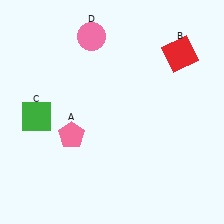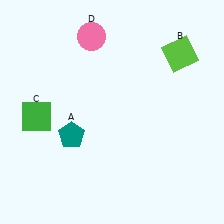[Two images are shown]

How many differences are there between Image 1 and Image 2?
There are 2 differences between the two images.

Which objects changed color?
A changed from pink to teal. B changed from red to lime.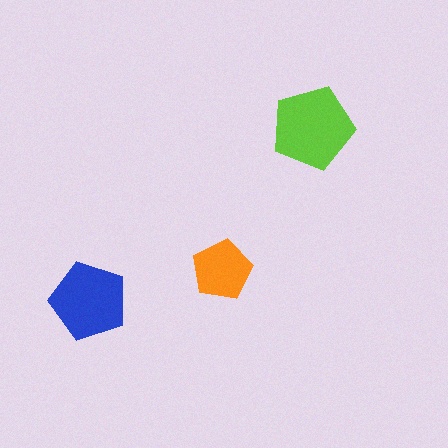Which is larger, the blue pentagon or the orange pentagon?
The blue one.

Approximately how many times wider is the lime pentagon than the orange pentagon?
About 1.5 times wider.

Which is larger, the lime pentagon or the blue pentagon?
The lime one.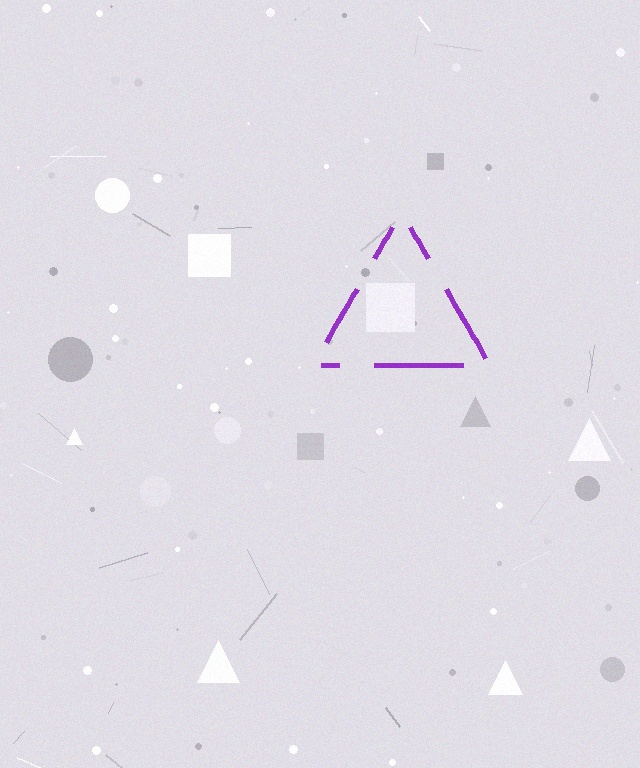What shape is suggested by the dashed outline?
The dashed outline suggests a triangle.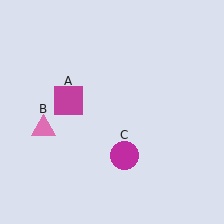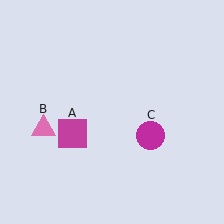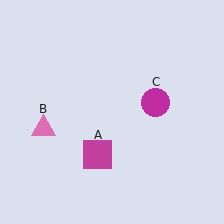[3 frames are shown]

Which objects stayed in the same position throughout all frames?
Pink triangle (object B) remained stationary.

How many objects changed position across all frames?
2 objects changed position: magenta square (object A), magenta circle (object C).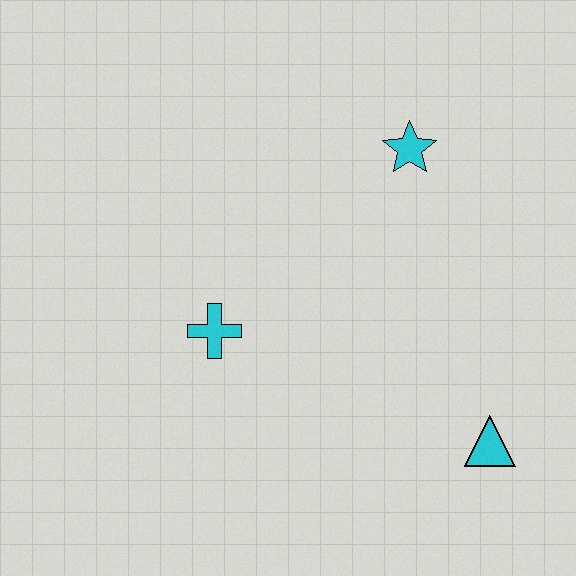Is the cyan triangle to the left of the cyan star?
No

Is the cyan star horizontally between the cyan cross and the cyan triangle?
Yes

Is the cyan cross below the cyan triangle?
No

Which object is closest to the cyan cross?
The cyan star is closest to the cyan cross.